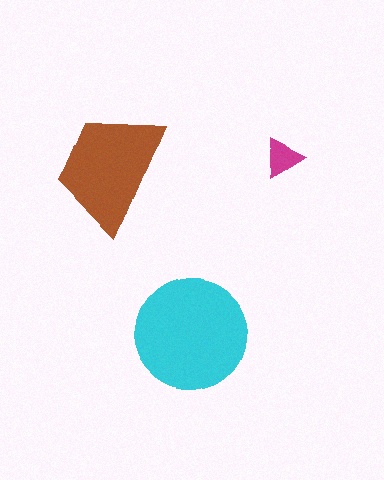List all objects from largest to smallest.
The cyan circle, the brown trapezoid, the magenta triangle.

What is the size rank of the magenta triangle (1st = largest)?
3rd.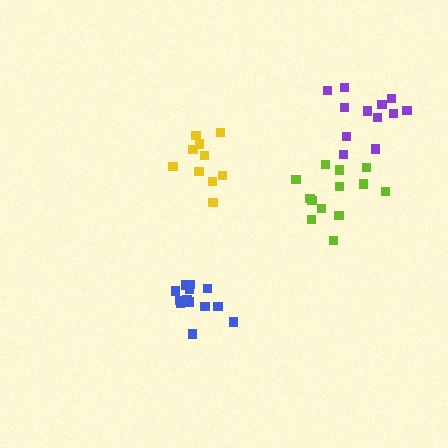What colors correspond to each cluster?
The clusters are colored: lime, purple, yellow, blue.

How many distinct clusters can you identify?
There are 4 distinct clusters.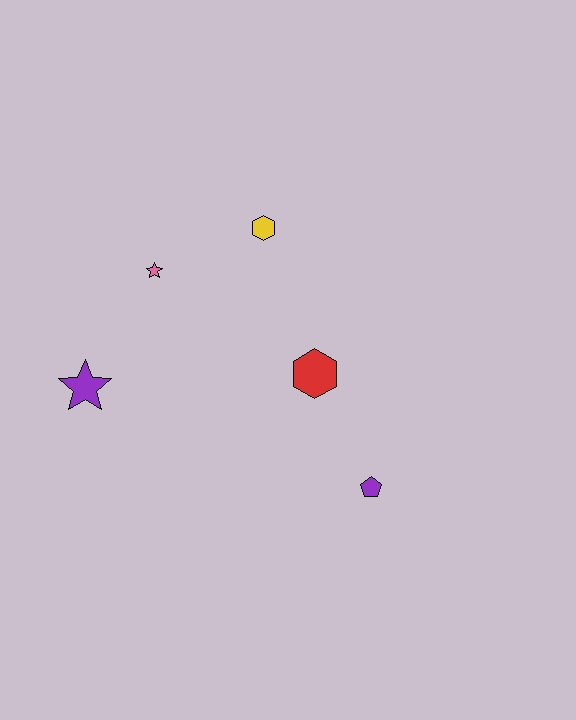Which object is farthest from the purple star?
The purple pentagon is farthest from the purple star.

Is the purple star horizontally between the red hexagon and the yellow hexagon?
No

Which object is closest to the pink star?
The yellow hexagon is closest to the pink star.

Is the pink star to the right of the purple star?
Yes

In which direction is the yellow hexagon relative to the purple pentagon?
The yellow hexagon is above the purple pentagon.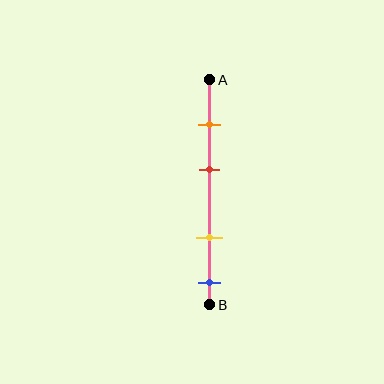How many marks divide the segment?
There are 4 marks dividing the segment.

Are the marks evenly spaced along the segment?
No, the marks are not evenly spaced.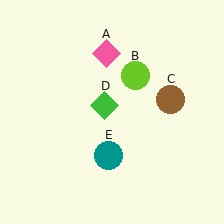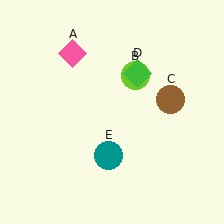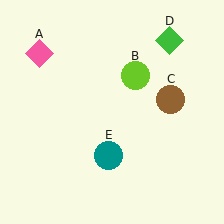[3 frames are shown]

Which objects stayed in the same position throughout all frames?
Lime circle (object B) and brown circle (object C) and teal circle (object E) remained stationary.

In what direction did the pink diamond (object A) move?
The pink diamond (object A) moved left.